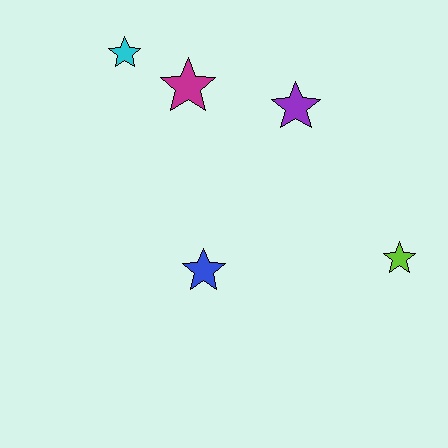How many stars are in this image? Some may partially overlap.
There are 5 stars.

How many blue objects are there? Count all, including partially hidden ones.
There is 1 blue object.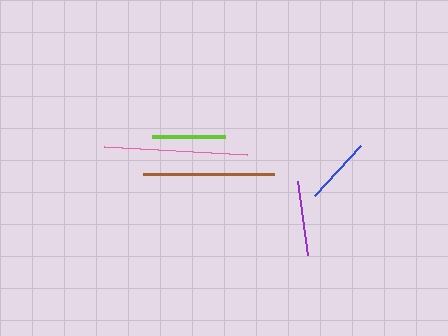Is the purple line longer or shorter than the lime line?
The purple line is longer than the lime line.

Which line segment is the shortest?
The blue line is the shortest at approximately 68 pixels.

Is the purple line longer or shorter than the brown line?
The brown line is longer than the purple line.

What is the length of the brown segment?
The brown segment is approximately 130 pixels long.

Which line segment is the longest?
The pink line is the longest at approximately 143 pixels.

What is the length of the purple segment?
The purple segment is approximately 75 pixels long.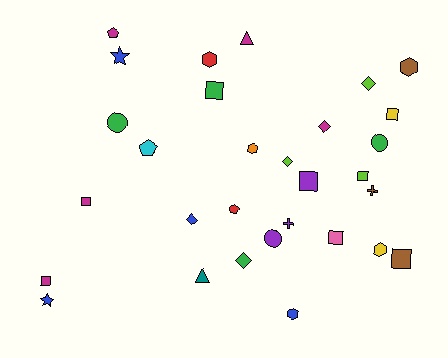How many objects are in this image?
There are 30 objects.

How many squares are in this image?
There are 8 squares.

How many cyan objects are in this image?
There is 1 cyan object.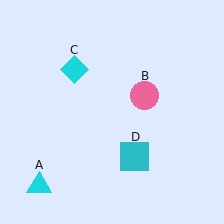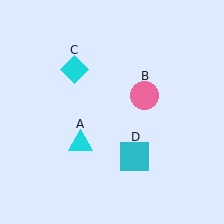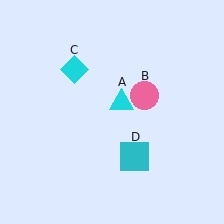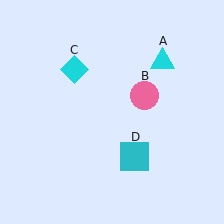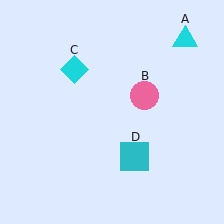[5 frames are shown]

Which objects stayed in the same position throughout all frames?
Pink circle (object B) and cyan diamond (object C) and cyan square (object D) remained stationary.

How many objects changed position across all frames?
1 object changed position: cyan triangle (object A).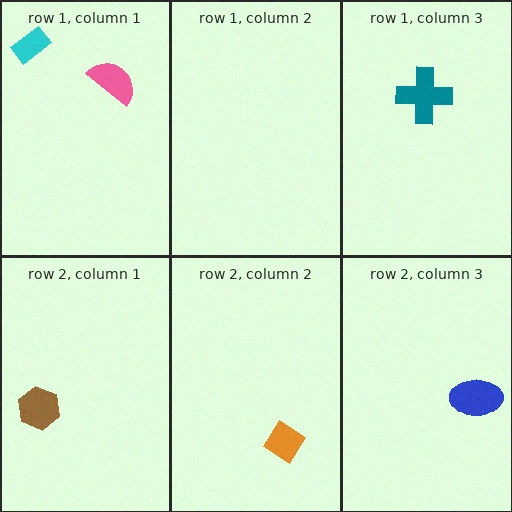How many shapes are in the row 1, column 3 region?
1.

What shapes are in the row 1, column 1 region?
The pink semicircle, the cyan rectangle.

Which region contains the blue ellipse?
The row 2, column 3 region.